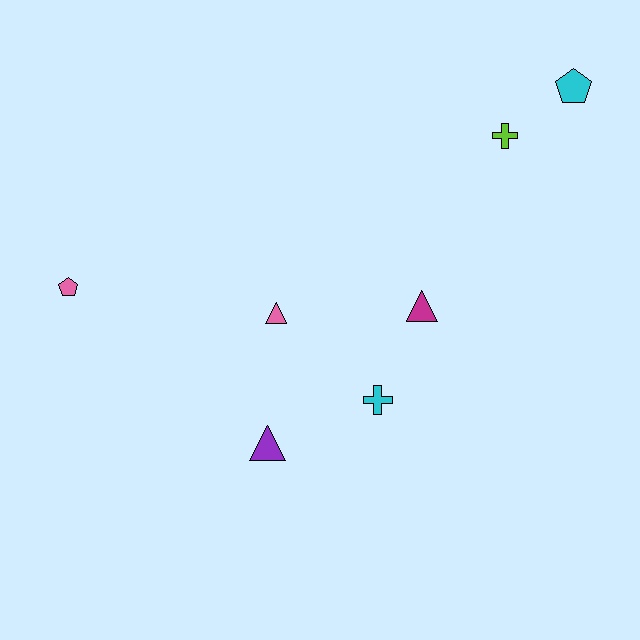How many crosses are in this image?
There are 2 crosses.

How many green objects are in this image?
There are no green objects.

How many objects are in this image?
There are 7 objects.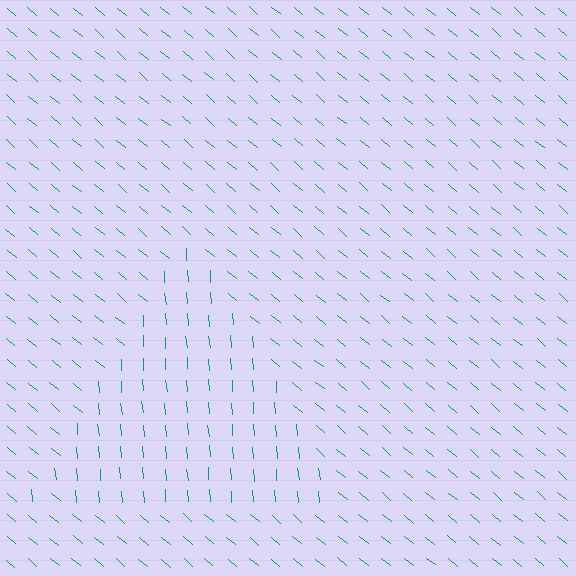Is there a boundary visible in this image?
Yes, there is a texture boundary formed by a change in line orientation.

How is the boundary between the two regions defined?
The boundary is defined purely by a change in line orientation (approximately 45 degrees difference). All lines are the same color and thickness.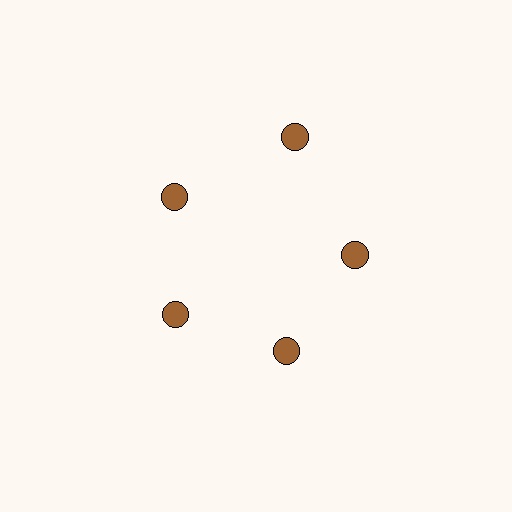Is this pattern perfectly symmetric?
No. The 5 brown circles are arranged in a ring, but one element near the 1 o'clock position is pushed outward from the center, breaking the 5-fold rotational symmetry.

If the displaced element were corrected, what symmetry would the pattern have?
It would have 5-fold rotational symmetry — the pattern would map onto itself every 72 degrees.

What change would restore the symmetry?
The symmetry would be restored by moving it inward, back onto the ring so that all 5 circles sit at equal angles and equal distance from the center.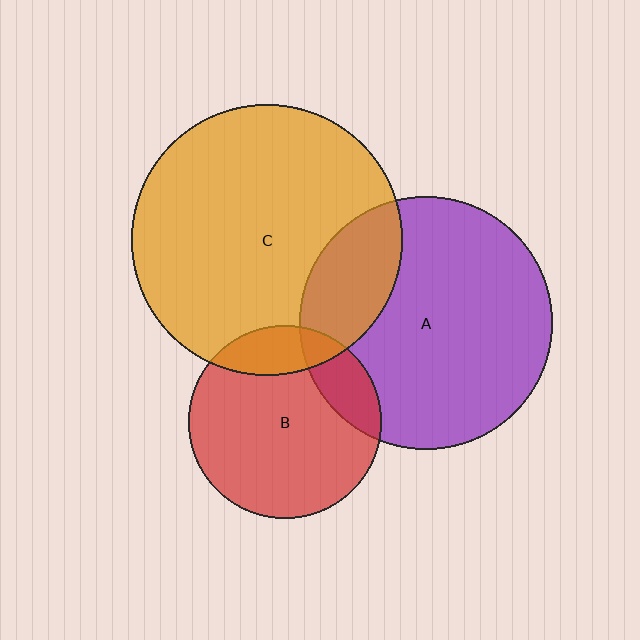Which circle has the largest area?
Circle C (orange).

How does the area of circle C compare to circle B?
Approximately 2.0 times.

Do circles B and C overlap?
Yes.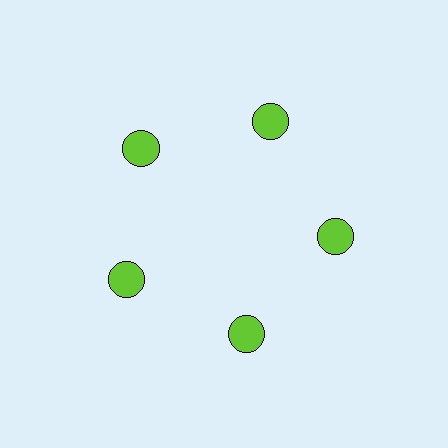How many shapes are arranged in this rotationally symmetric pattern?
There are 5 shapes, arranged in 5 groups of 1.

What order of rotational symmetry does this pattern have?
This pattern has 5-fold rotational symmetry.